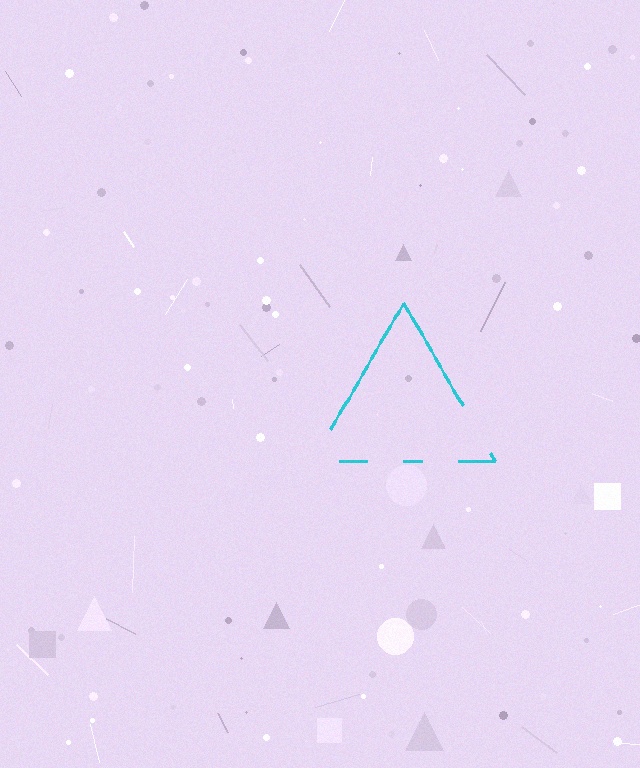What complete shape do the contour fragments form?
The contour fragments form a triangle.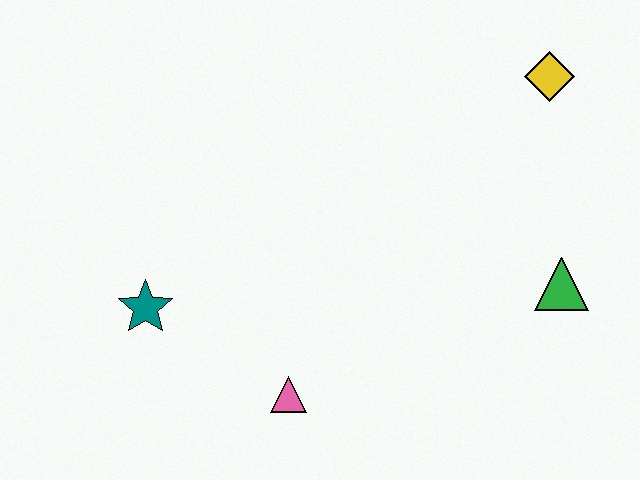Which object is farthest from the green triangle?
The teal star is farthest from the green triangle.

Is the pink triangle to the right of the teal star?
Yes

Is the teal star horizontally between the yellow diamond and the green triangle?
No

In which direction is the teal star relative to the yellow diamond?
The teal star is to the left of the yellow diamond.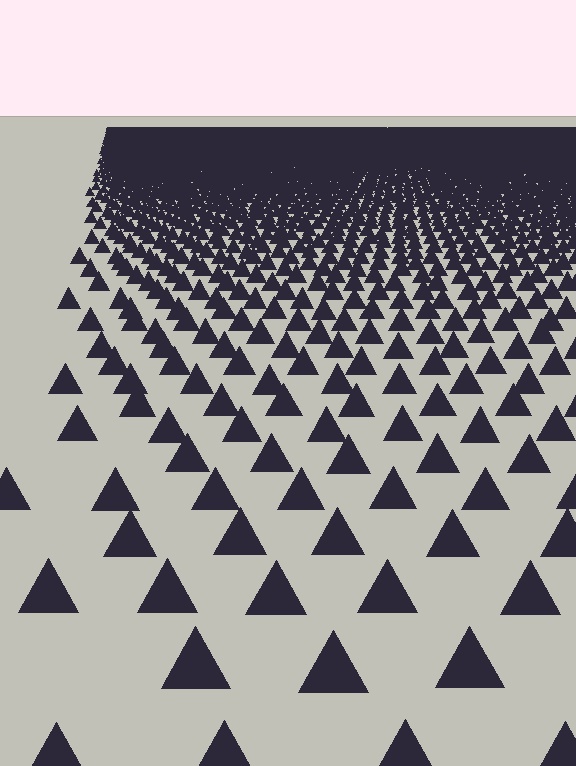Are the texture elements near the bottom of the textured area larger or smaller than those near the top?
Larger. Near the bottom, elements are closer to the viewer and appear at a bigger on-screen size.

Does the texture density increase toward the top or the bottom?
Density increases toward the top.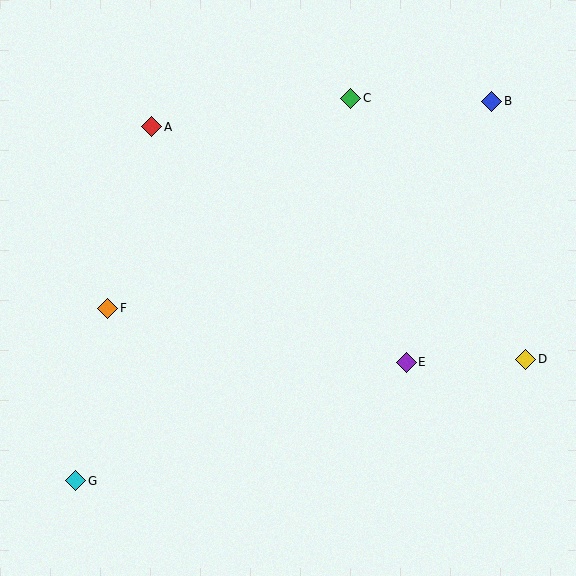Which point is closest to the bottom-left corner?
Point G is closest to the bottom-left corner.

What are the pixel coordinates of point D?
Point D is at (526, 359).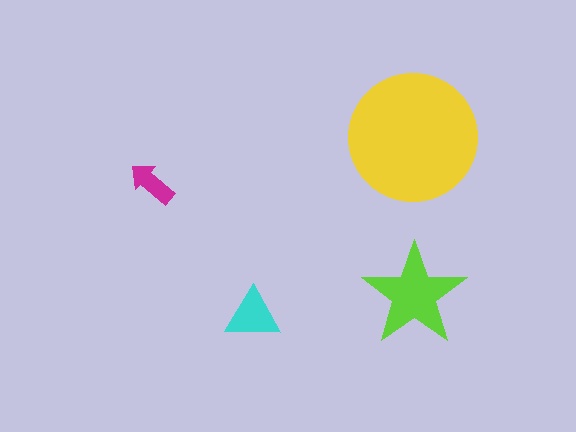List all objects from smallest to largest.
The magenta arrow, the cyan triangle, the lime star, the yellow circle.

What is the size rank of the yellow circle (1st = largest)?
1st.